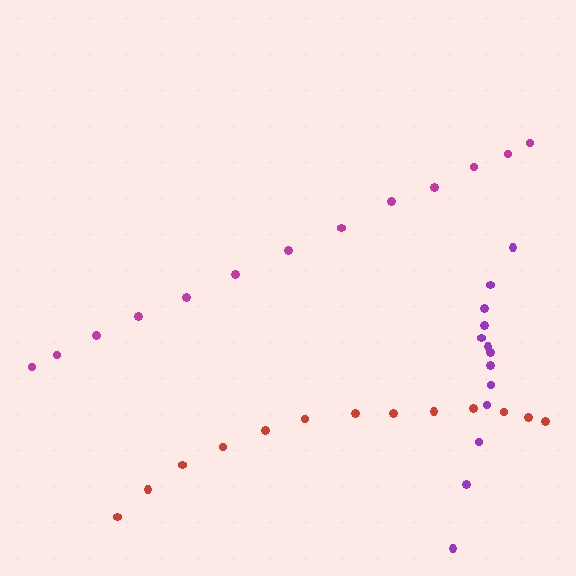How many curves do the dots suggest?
There are 3 distinct paths.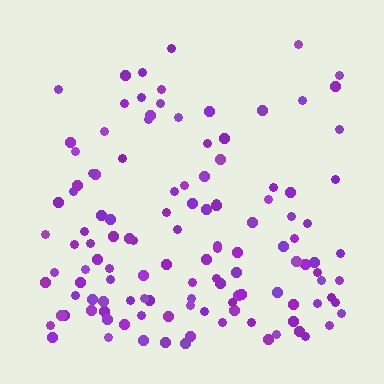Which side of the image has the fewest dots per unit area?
The top.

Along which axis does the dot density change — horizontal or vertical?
Vertical.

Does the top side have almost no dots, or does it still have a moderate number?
Still a moderate number, just noticeably fewer than the bottom.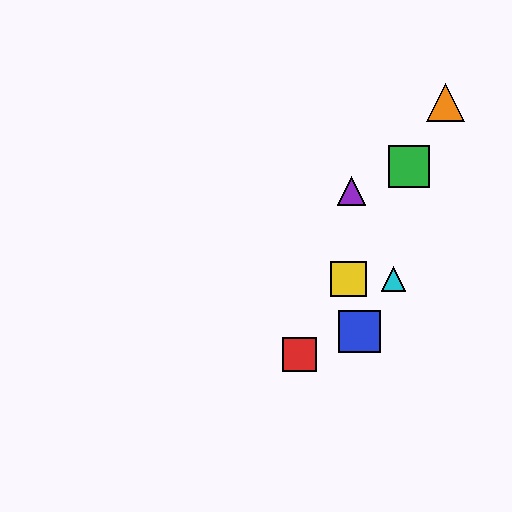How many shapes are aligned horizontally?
2 shapes (the yellow square, the cyan triangle) are aligned horizontally.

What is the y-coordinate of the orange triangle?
The orange triangle is at y≈102.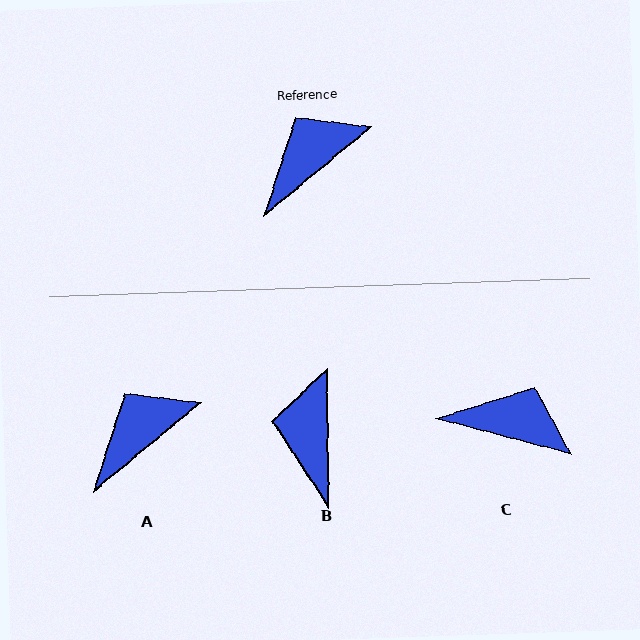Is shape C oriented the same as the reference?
No, it is off by about 54 degrees.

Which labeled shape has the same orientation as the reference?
A.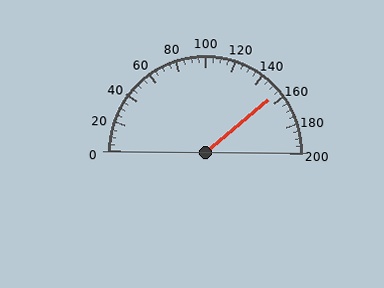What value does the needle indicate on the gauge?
The needle indicates approximately 155.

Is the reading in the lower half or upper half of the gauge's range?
The reading is in the upper half of the range (0 to 200).